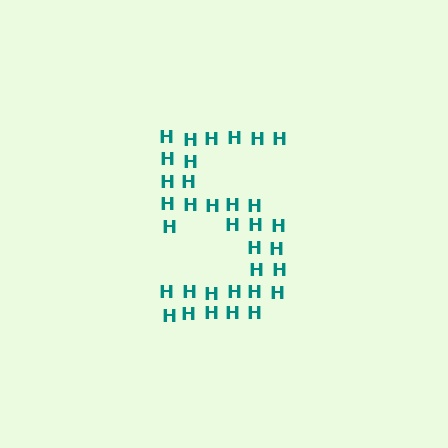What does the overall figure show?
The overall figure shows the digit 5.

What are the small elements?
The small elements are letter H's.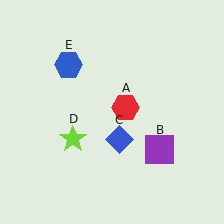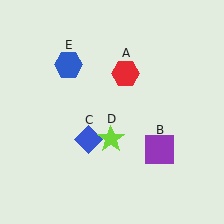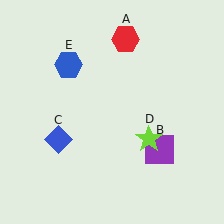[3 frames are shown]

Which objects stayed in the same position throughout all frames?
Purple square (object B) and blue hexagon (object E) remained stationary.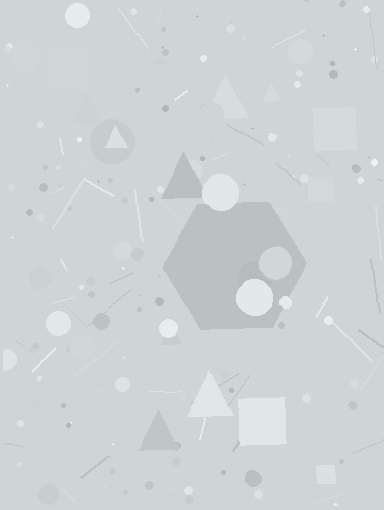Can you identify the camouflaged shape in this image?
The camouflaged shape is a hexagon.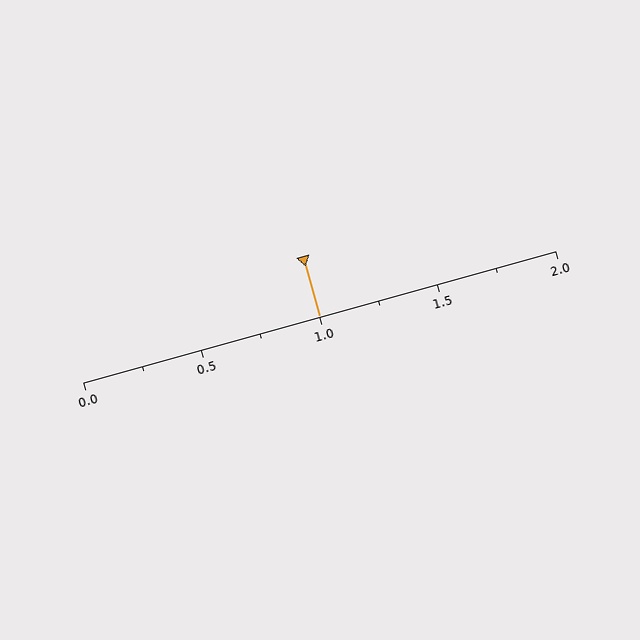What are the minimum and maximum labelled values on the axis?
The axis runs from 0.0 to 2.0.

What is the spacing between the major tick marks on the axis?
The major ticks are spaced 0.5 apart.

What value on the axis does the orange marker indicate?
The marker indicates approximately 1.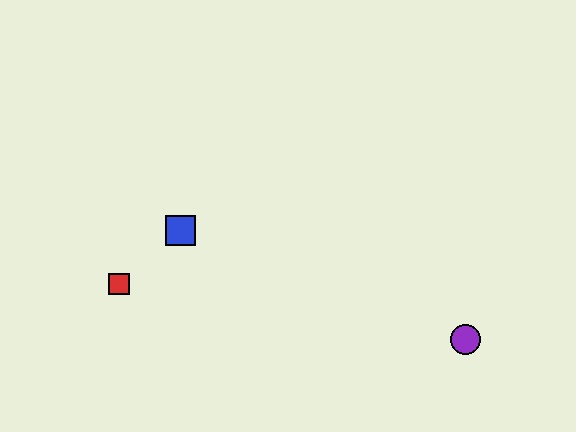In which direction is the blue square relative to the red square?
The blue square is to the right of the red square.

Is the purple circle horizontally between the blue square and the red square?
No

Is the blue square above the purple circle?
Yes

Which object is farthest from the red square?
The purple circle is farthest from the red square.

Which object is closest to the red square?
The blue square is closest to the red square.